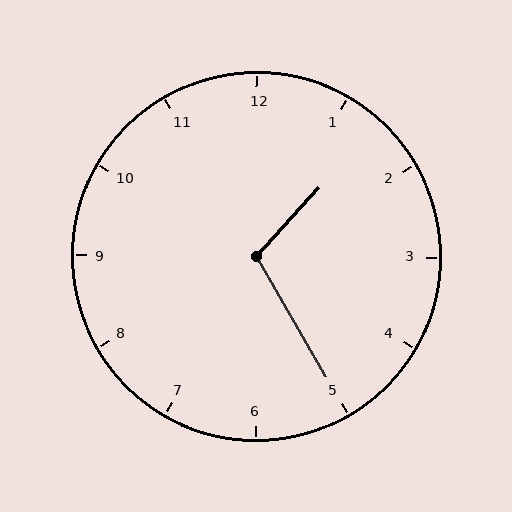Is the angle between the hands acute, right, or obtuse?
It is obtuse.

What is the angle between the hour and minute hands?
Approximately 108 degrees.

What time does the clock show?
1:25.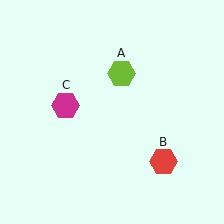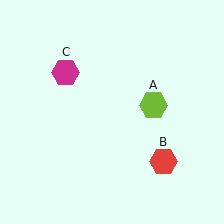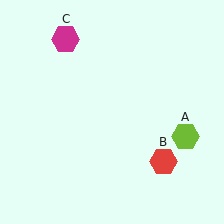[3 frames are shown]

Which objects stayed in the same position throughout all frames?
Red hexagon (object B) remained stationary.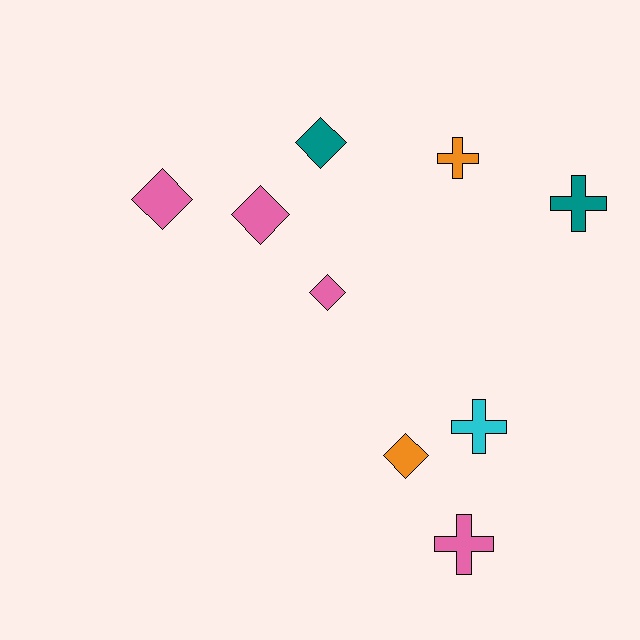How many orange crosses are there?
There is 1 orange cross.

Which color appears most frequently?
Pink, with 4 objects.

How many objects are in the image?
There are 9 objects.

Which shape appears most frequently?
Diamond, with 5 objects.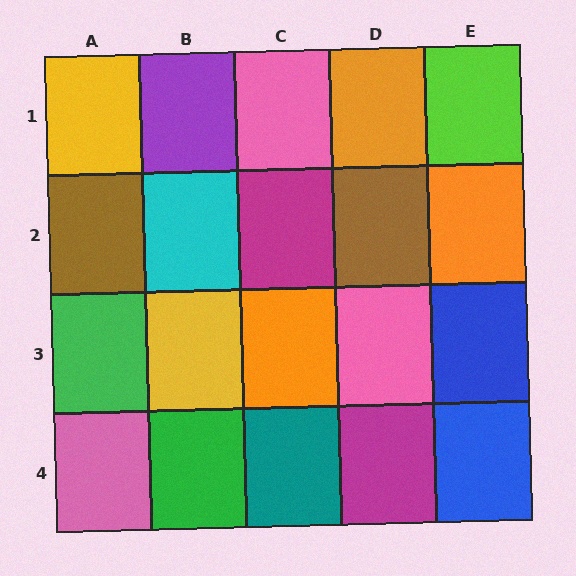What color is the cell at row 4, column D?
Magenta.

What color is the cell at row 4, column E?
Blue.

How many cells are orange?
3 cells are orange.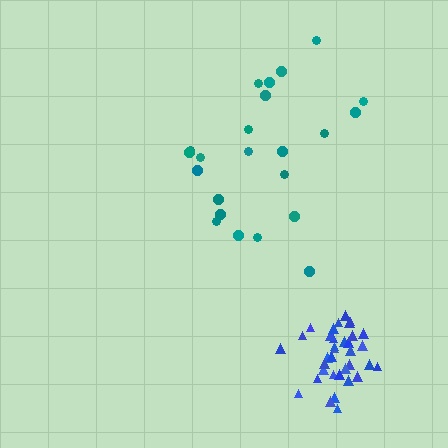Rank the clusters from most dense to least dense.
blue, teal.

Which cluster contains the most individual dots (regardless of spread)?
Blue (35).